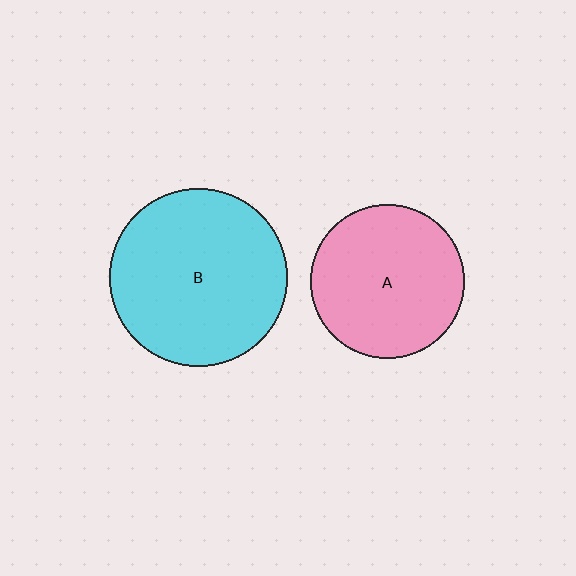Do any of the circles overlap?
No, none of the circles overlap.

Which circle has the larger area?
Circle B (cyan).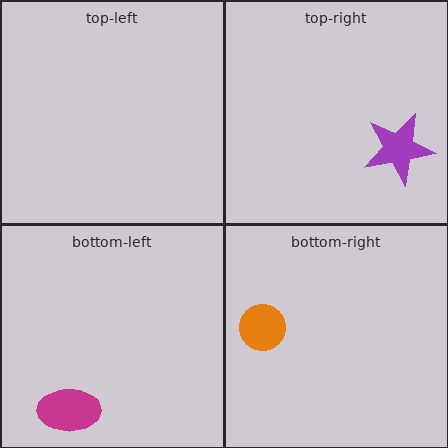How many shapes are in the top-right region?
1.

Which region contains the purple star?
The top-right region.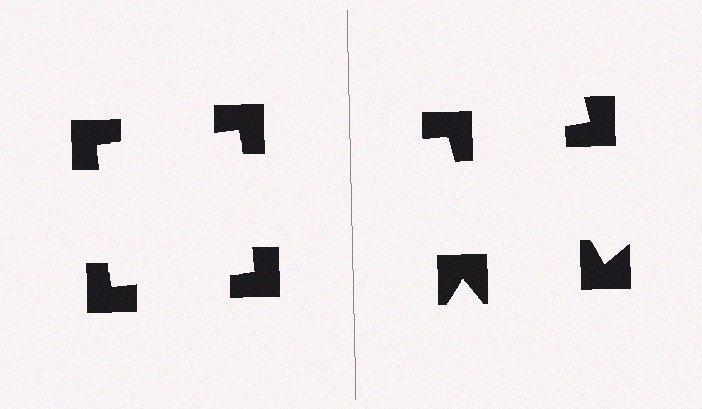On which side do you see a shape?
An illusory square appears on the left side. On the right side the wedge cuts are rotated, so no coherent shape forms.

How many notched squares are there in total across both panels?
8 — 4 on each side.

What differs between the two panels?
The notched squares are positioned identically on both sides; only the wedge orientations differ. On the left they align to a square; on the right they are misaligned.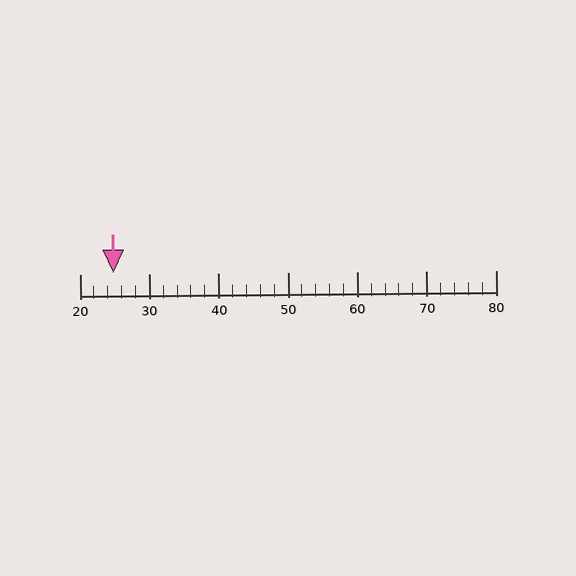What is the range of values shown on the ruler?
The ruler shows values from 20 to 80.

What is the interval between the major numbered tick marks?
The major tick marks are spaced 10 units apart.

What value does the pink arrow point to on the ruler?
The pink arrow points to approximately 25.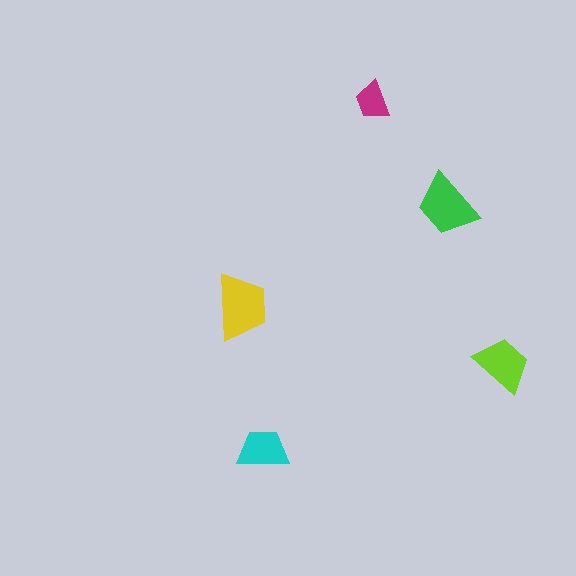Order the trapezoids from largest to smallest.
the yellow one, the green one, the lime one, the cyan one, the magenta one.